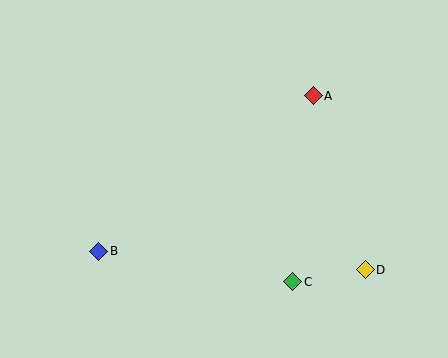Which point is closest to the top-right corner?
Point A is closest to the top-right corner.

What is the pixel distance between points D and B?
The distance between D and B is 267 pixels.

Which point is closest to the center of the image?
Point A at (313, 96) is closest to the center.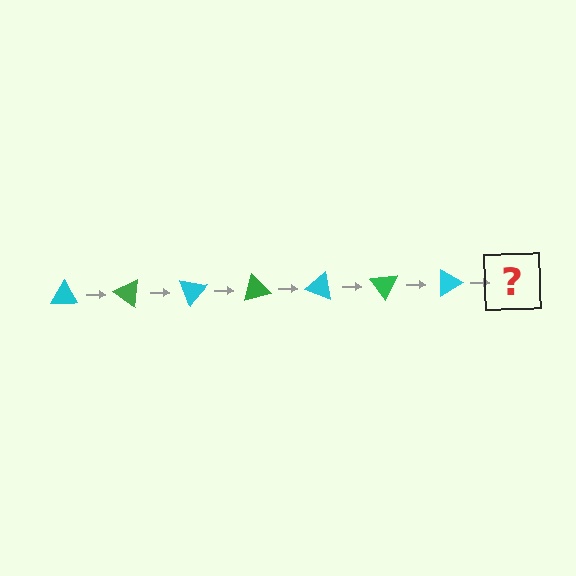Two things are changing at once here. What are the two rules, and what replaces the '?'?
The two rules are that it rotates 35 degrees each step and the color cycles through cyan and green. The '?' should be a green triangle, rotated 245 degrees from the start.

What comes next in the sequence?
The next element should be a green triangle, rotated 245 degrees from the start.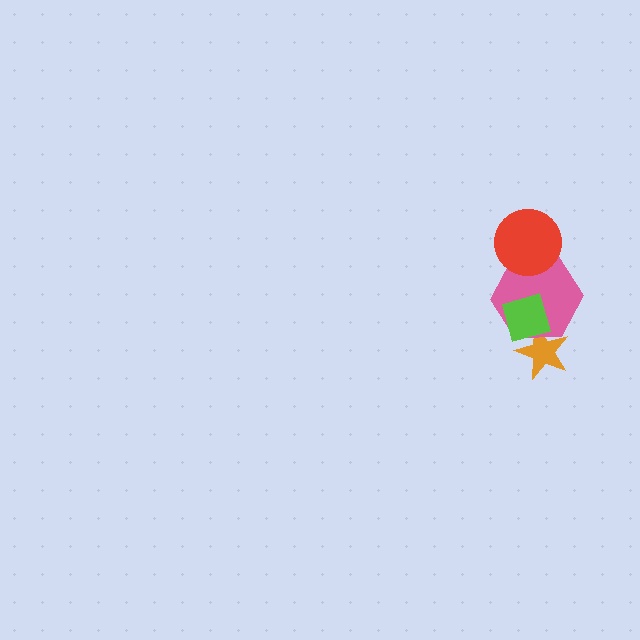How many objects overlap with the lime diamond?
2 objects overlap with the lime diamond.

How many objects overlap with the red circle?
1 object overlaps with the red circle.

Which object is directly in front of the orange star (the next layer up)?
The pink hexagon is directly in front of the orange star.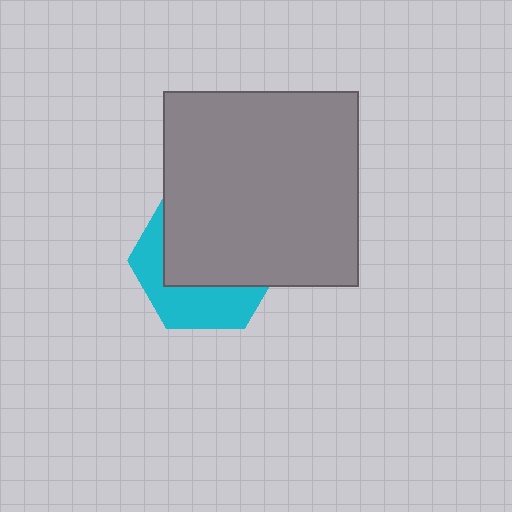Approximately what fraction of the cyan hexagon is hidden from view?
Roughly 62% of the cyan hexagon is hidden behind the gray square.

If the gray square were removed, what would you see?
You would see the complete cyan hexagon.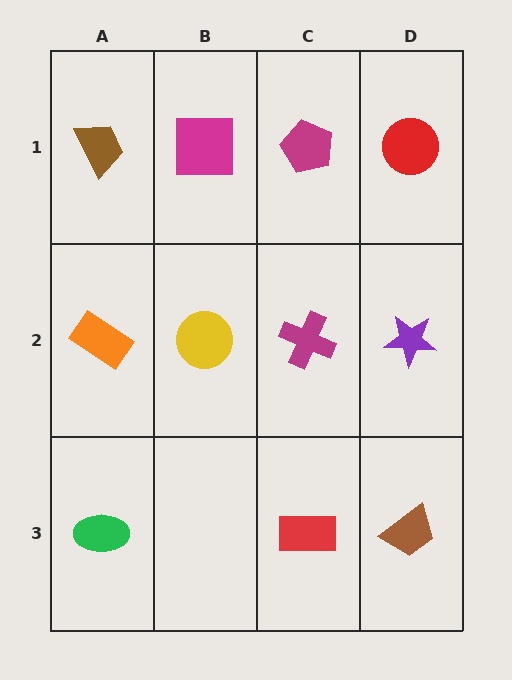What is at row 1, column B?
A magenta square.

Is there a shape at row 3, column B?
No, that cell is empty.